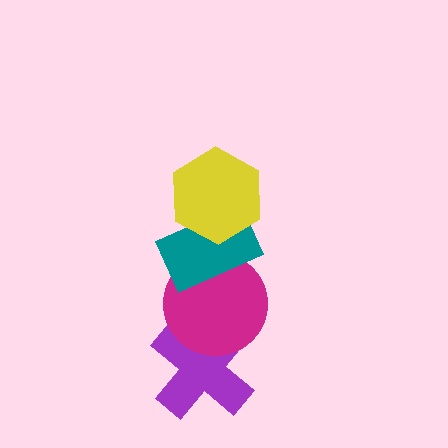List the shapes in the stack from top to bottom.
From top to bottom: the yellow hexagon, the teal rectangle, the magenta circle, the purple cross.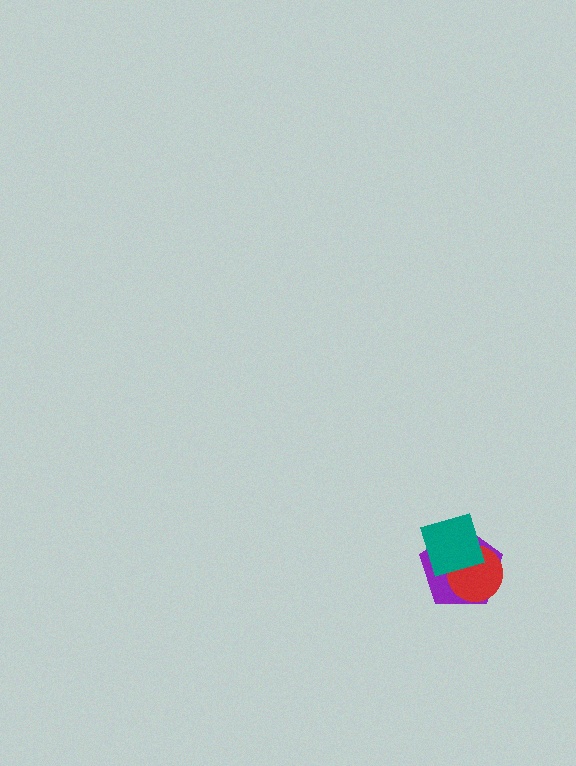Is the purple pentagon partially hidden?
Yes, it is partially covered by another shape.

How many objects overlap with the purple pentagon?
2 objects overlap with the purple pentagon.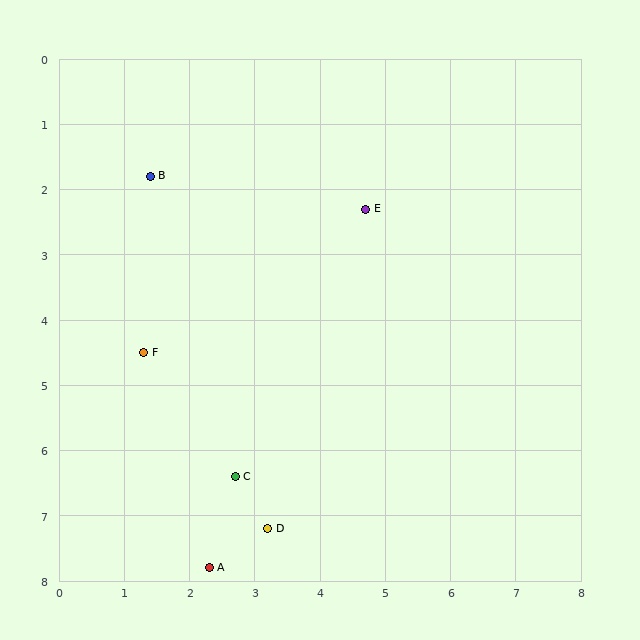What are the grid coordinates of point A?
Point A is at approximately (2.3, 7.8).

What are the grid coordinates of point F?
Point F is at approximately (1.3, 4.5).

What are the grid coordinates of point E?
Point E is at approximately (4.7, 2.3).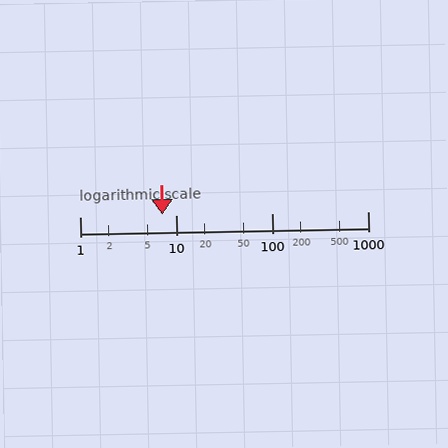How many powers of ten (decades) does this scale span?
The scale spans 3 decades, from 1 to 1000.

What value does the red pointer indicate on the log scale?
The pointer indicates approximately 7.2.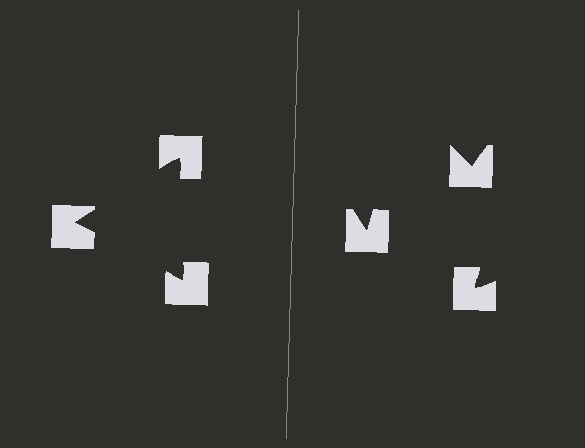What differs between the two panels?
The notched squares are positioned identically on both sides; only the wedge orientations differ. On the left they align to a triangle; on the right they are misaligned.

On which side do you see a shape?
An illusory triangle appears on the left side. On the right side the wedge cuts are rotated, so no coherent shape forms.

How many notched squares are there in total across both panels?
6 — 3 on each side.